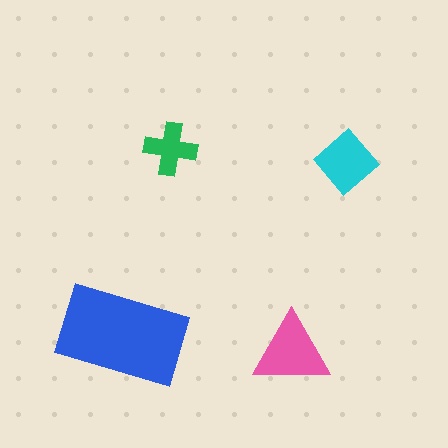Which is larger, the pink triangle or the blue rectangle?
The blue rectangle.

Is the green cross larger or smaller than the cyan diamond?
Smaller.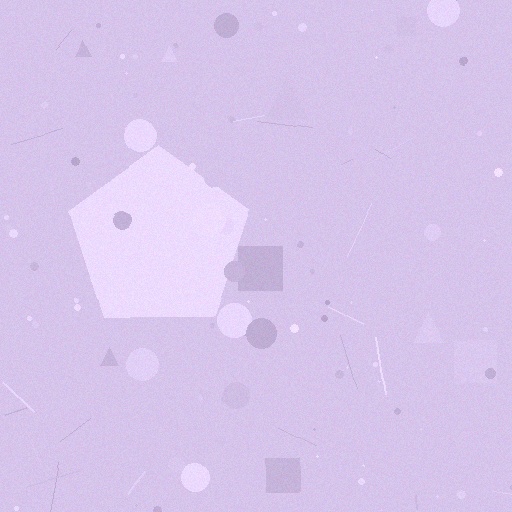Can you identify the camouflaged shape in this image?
The camouflaged shape is a pentagon.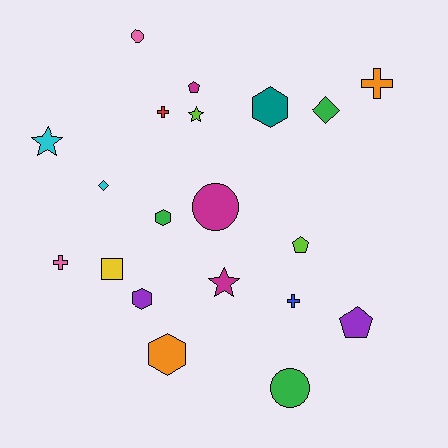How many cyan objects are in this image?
There are 2 cyan objects.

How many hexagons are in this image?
There are 4 hexagons.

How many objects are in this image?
There are 20 objects.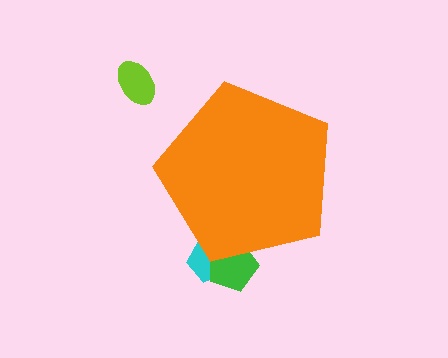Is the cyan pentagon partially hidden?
Yes, the cyan pentagon is partially hidden behind the orange pentagon.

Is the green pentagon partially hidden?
Yes, the green pentagon is partially hidden behind the orange pentagon.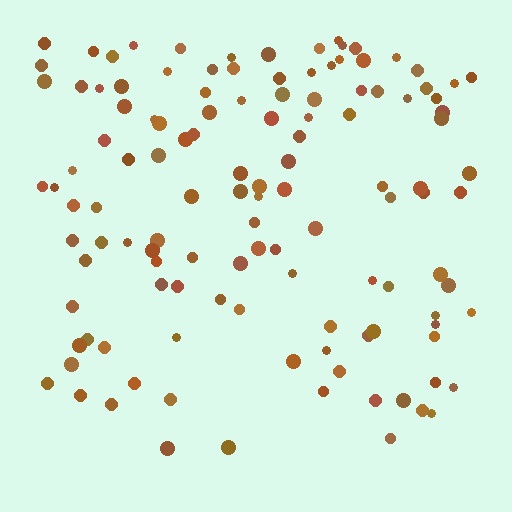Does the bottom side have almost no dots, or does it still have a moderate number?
Still a moderate number, just noticeably fewer than the top.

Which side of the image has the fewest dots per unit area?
The bottom.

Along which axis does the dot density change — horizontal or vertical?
Vertical.